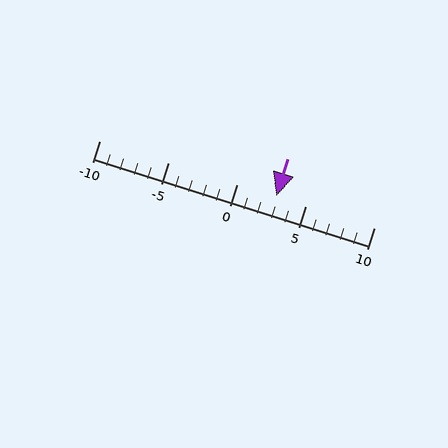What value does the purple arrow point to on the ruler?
The purple arrow points to approximately 3.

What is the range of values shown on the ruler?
The ruler shows values from -10 to 10.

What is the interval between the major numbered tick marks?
The major tick marks are spaced 5 units apart.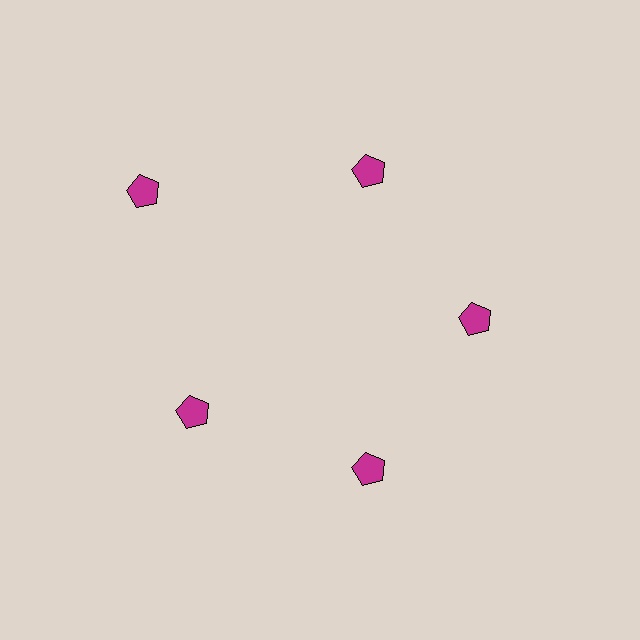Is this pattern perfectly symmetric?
No. The 5 magenta pentagons are arranged in a ring, but one element near the 10 o'clock position is pushed outward from the center, breaking the 5-fold rotational symmetry.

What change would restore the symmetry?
The symmetry would be restored by moving it inward, back onto the ring so that all 5 pentagons sit at equal angles and equal distance from the center.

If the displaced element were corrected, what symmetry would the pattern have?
It would have 5-fold rotational symmetry — the pattern would map onto itself every 72 degrees.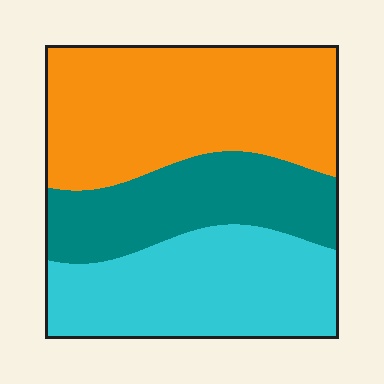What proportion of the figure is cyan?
Cyan covers around 35% of the figure.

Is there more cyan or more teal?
Cyan.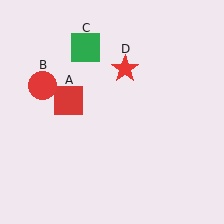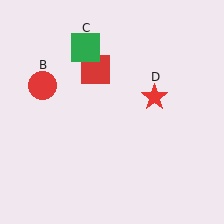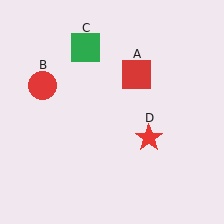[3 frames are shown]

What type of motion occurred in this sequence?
The red square (object A), red star (object D) rotated clockwise around the center of the scene.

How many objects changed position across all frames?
2 objects changed position: red square (object A), red star (object D).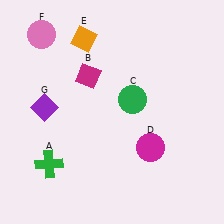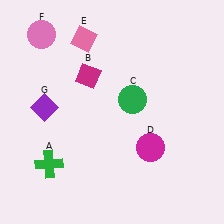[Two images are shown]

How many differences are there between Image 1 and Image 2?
There is 1 difference between the two images.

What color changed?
The diamond (E) changed from orange in Image 1 to pink in Image 2.